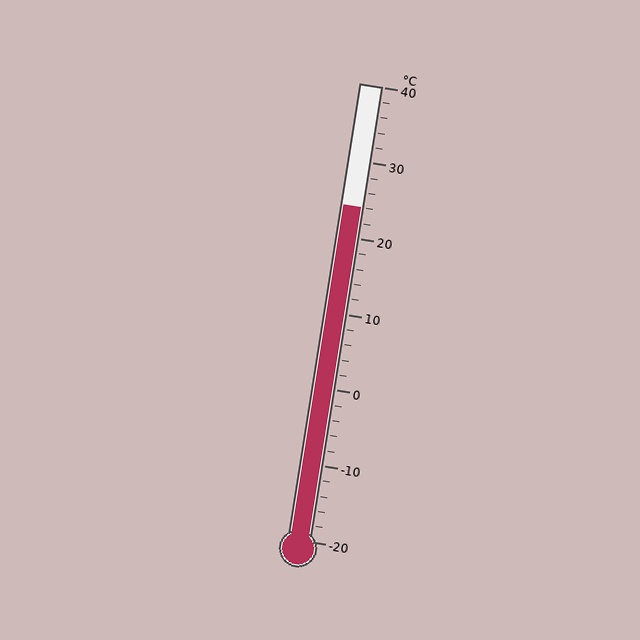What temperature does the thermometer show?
The thermometer shows approximately 24°C.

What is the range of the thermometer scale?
The thermometer scale ranges from -20°C to 40°C.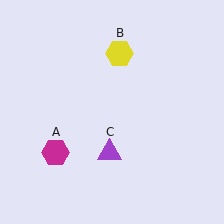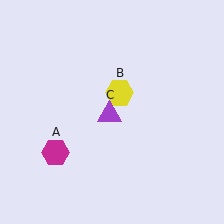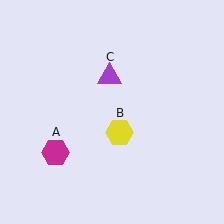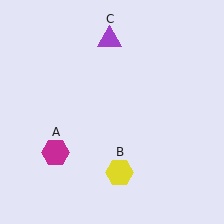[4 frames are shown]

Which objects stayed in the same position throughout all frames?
Magenta hexagon (object A) remained stationary.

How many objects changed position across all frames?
2 objects changed position: yellow hexagon (object B), purple triangle (object C).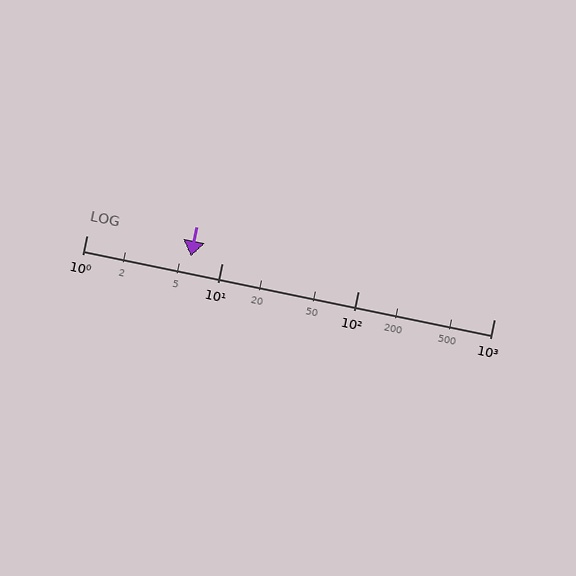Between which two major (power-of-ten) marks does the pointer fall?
The pointer is between 1 and 10.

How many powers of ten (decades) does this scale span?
The scale spans 3 decades, from 1 to 1000.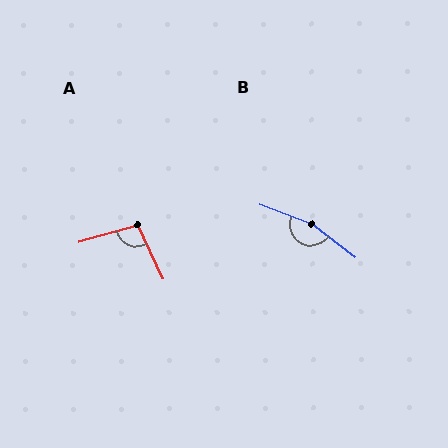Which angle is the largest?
B, at approximately 163 degrees.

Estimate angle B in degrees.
Approximately 163 degrees.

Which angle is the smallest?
A, at approximately 99 degrees.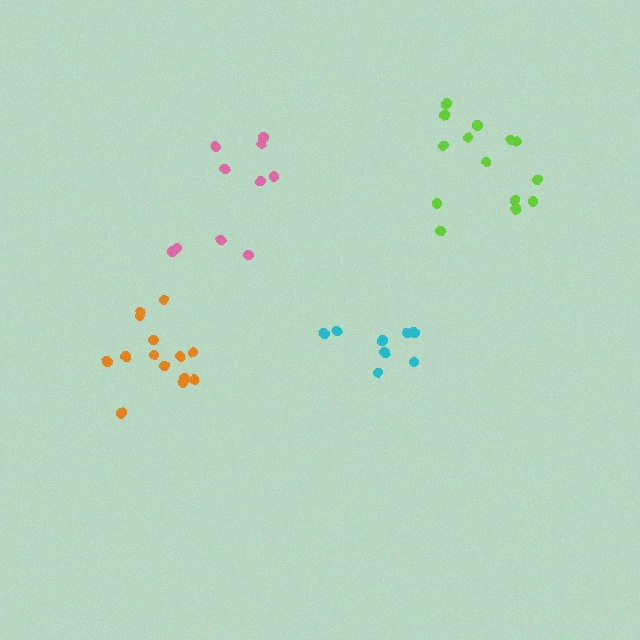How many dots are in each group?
Group 1: 10 dots, Group 2: 8 dots, Group 3: 14 dots, Group 4: 14 dots (46 total).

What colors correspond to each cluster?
The clusters are colored: pink, cyan, orange, lime.